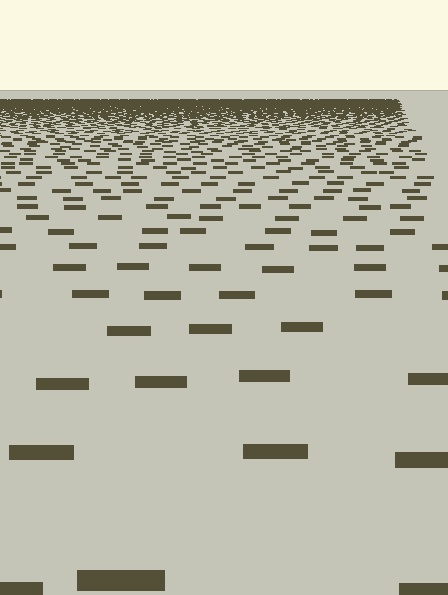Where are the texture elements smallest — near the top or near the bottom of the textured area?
Near the top.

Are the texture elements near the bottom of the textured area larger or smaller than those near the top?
Larger. Near the bottom, elements are closer to the viewer and appear at a bigger on-screen size.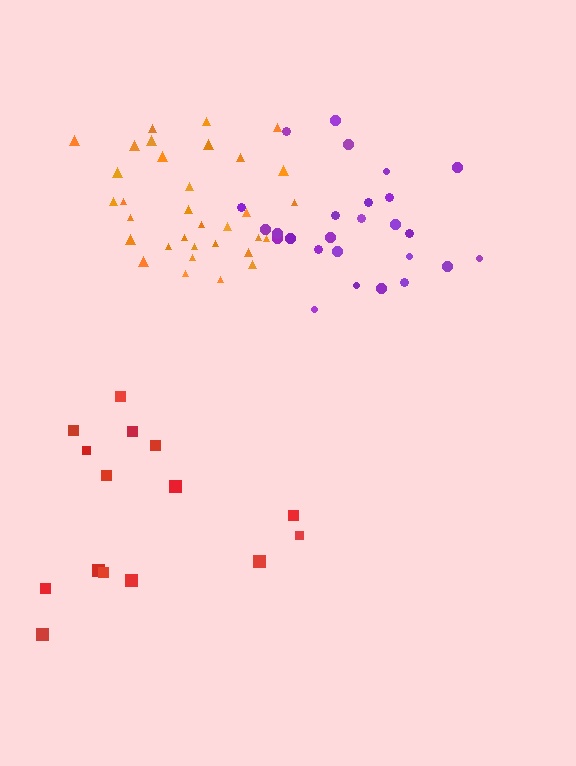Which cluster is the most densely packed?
Orange.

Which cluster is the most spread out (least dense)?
Red.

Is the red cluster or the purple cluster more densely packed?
Purple.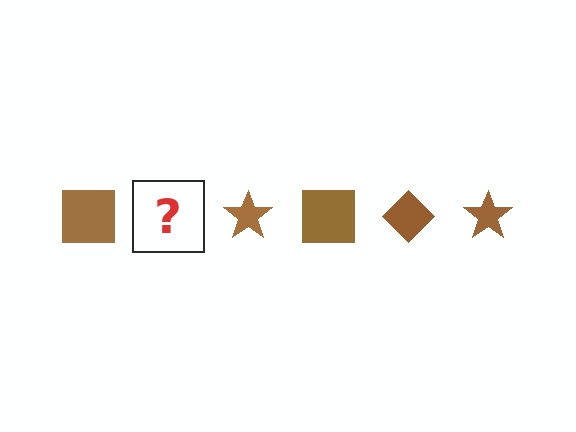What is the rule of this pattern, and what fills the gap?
The rule is that the pattern cycles through square, diamond, star shapes in brown. The gap should be filled with a brown diamond.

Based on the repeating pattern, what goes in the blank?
The blank should be a brown diamond.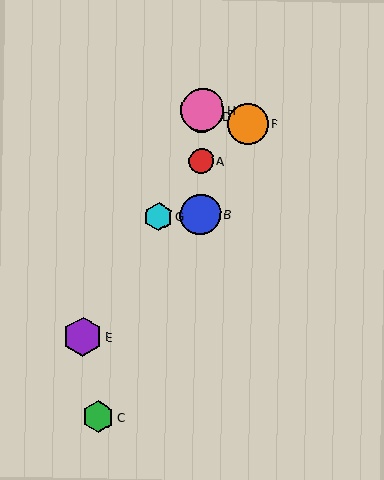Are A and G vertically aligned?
No, A is at x≈201 and G is at x≈159.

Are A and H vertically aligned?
Yes, both are at x≈201.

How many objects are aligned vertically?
4 objects (A, B, D, H) are aligned vertically.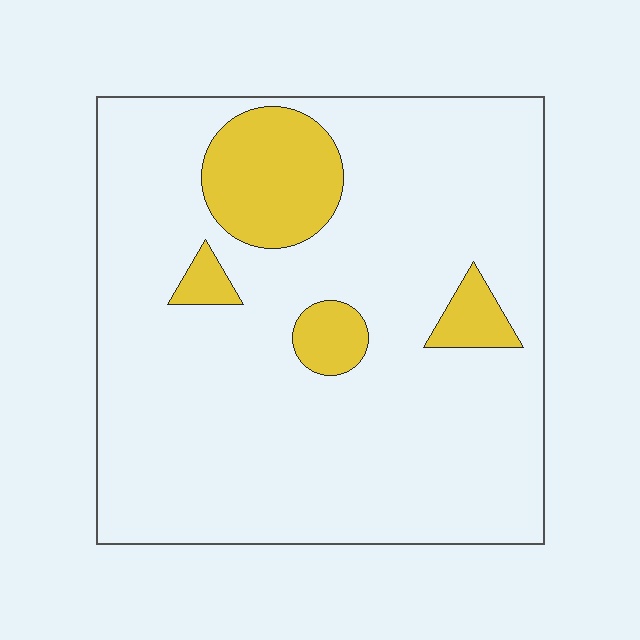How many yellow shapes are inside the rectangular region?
4.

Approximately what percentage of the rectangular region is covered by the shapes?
Approximately 15%.